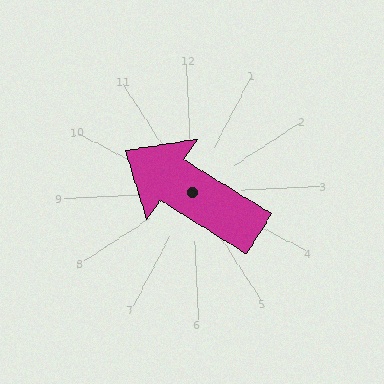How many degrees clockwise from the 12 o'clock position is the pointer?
Approximately 305 degrees.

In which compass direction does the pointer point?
Northwest.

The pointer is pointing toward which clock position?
Roughly 10 o'clock.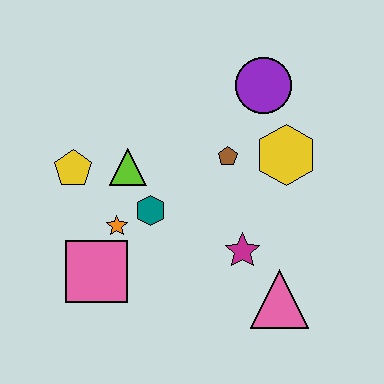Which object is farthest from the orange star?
The purple circle is farthest from the orange star.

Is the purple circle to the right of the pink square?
Yes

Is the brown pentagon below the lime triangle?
No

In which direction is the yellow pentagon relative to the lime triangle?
The yellow pentagon is to the left of the lime triangle.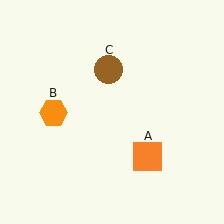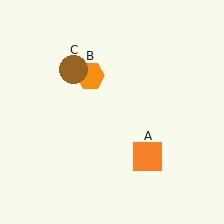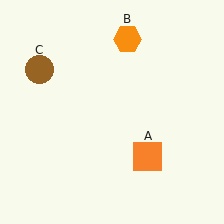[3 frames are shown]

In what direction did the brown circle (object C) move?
The brown circle (object C) moved left.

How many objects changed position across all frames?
2 objects changed position: orange hexagon (object B), brown circle (object C).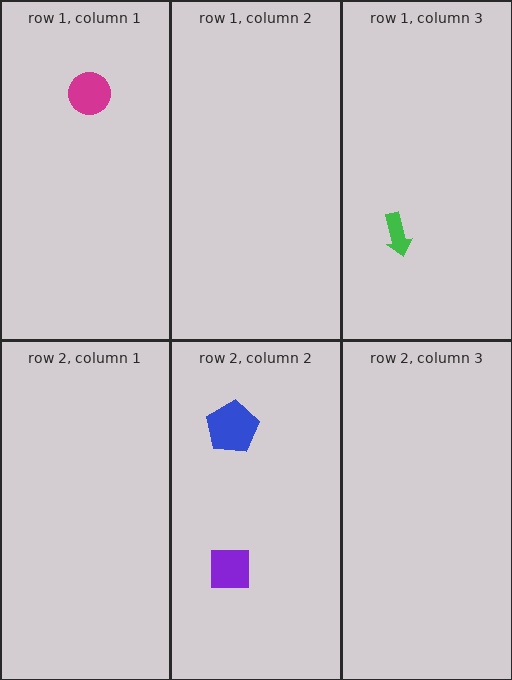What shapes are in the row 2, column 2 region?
The blue pentagon, the purple square.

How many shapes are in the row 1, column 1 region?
1.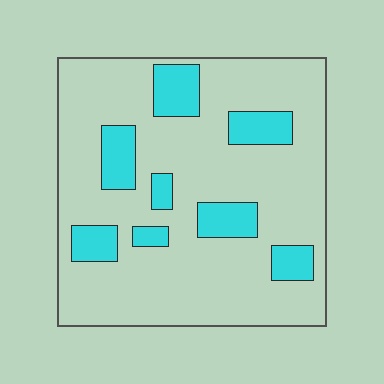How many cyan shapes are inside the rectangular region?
8.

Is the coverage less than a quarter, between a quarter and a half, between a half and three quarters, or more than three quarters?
Less than a quarter.